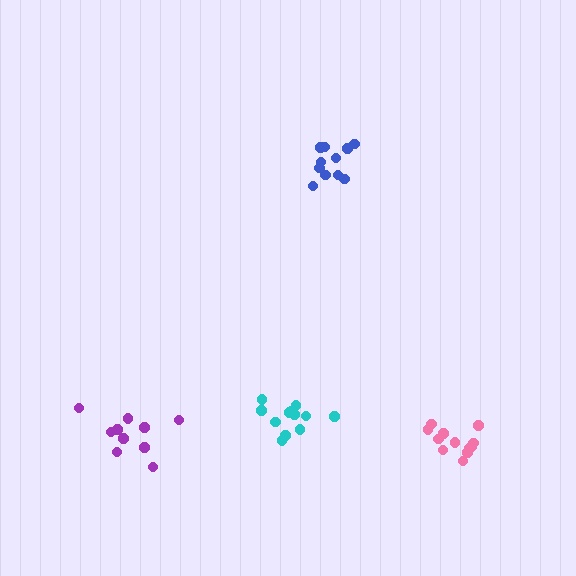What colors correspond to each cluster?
The clusters are colored: blue, pink, cyan, purple.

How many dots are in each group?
Group 1: 11 dots, Group 2: 12 dots, Group 3: 12 dots, Group 4: 10 dots (45 total).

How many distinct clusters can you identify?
There are 4 distinct clusters.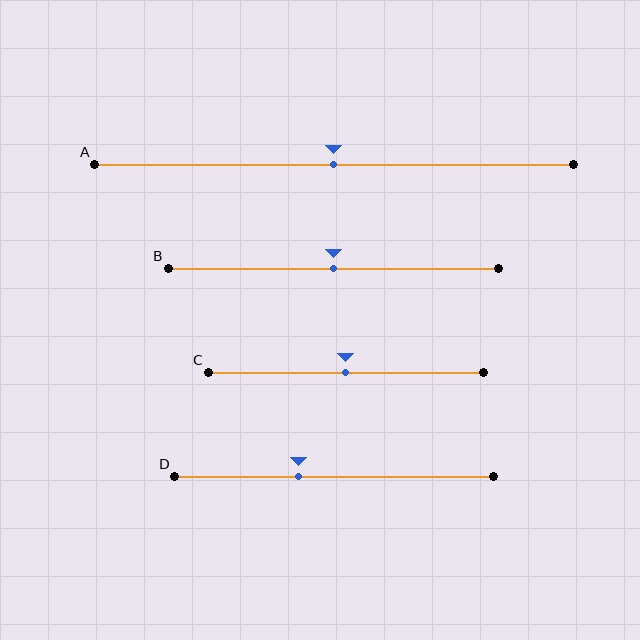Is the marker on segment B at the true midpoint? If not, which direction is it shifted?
Yes, the marker on segment B is at the true midpoint.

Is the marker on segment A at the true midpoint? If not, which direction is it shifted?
Yes, the marker on segment A is at the true midpoint.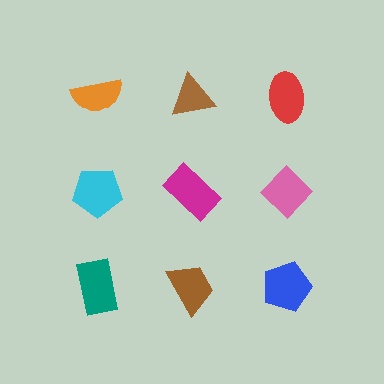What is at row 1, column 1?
An orange semicircle.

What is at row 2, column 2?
A magenta rectangle.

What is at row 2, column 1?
A cyan pentagon.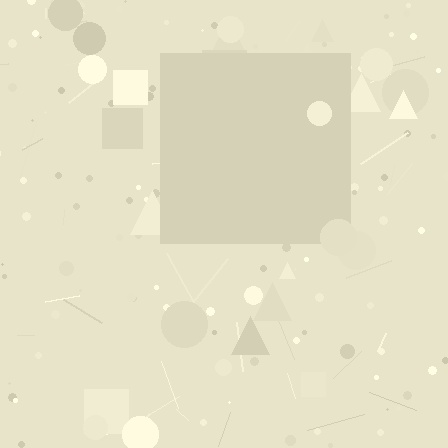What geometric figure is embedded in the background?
A square is embedded in the background.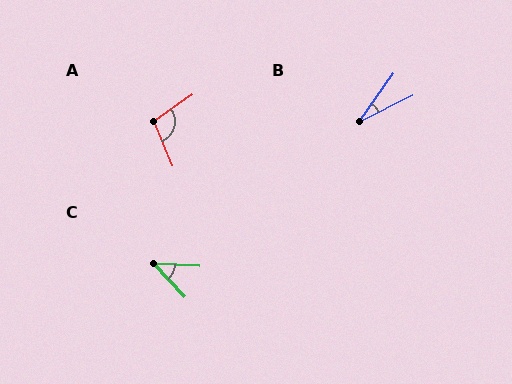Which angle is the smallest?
B, at approximately 29 degrees.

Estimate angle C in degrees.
Approximately 44 degrees.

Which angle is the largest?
A, at approximately 101 degrees.